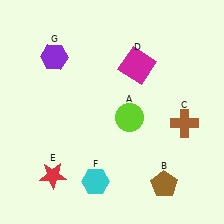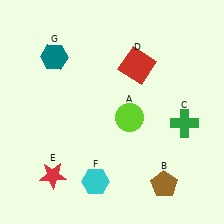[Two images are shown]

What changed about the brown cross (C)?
In Image 1, C is brown. In Image 2, it changed to green.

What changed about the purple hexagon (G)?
In Image 1, G is purple. In Image 2, it changed to teal.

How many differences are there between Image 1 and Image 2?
There are 3 differences between the two images.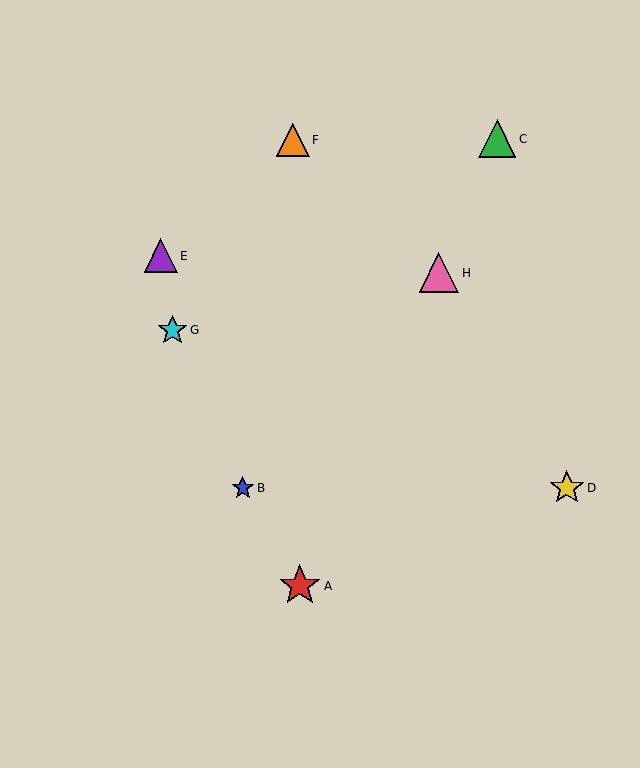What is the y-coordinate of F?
Object F is at y≈140.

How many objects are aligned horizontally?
2 objects (B, D) are aligned horizontally.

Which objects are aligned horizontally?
Objects B, D are aligned horizontally.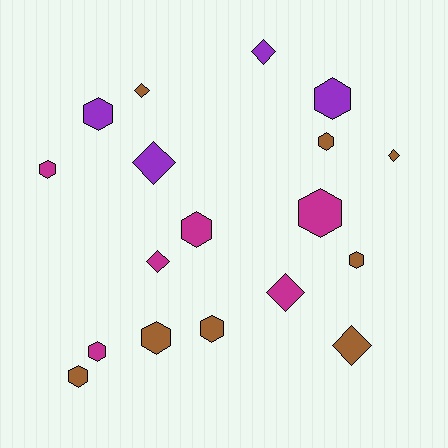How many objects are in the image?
There are 18 objects.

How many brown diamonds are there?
There are 3 brown diamonds.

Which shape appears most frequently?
Hexagon, with 11 objects.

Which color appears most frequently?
Brown, with 8 objects.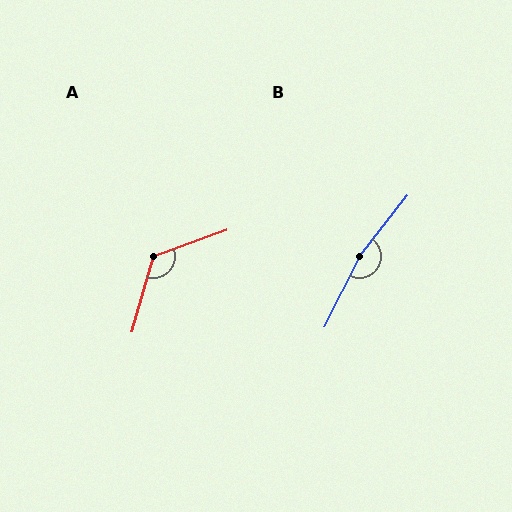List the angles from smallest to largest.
A (126°), B (169°).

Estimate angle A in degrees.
Approximately 126 degrees.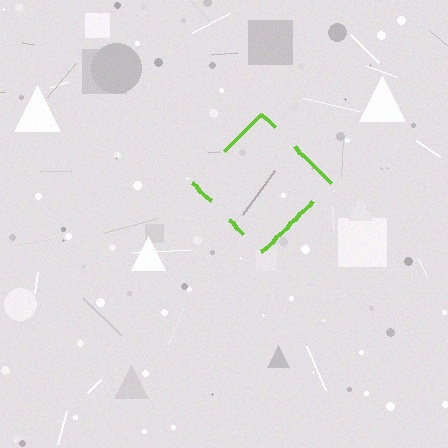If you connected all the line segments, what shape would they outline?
They would outline a diamond.